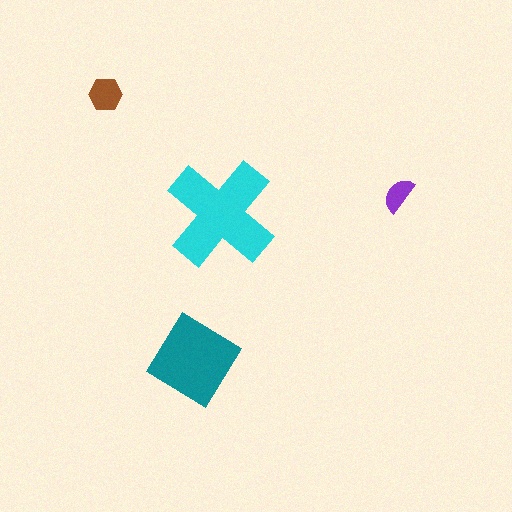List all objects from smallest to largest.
The purple semicircle, the brown hexagon, the teal diamond, the cyan cross.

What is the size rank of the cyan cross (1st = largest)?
1st.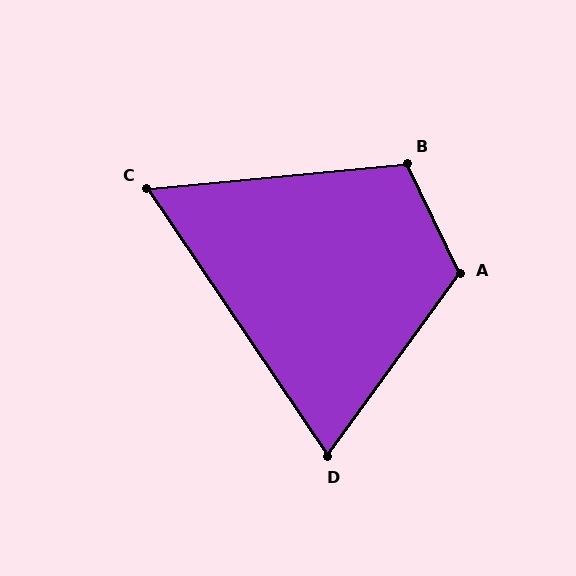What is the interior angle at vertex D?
Approximately 70 degrees (acute).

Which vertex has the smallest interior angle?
C, at approximately 62 degrees.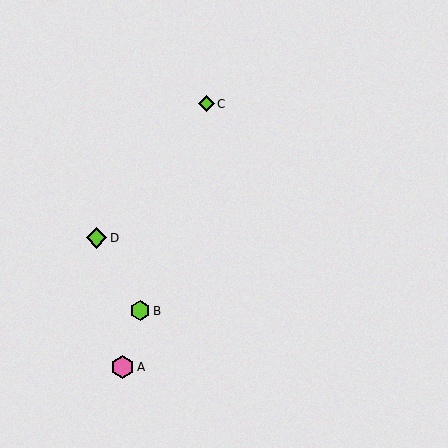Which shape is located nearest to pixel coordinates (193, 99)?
The lime diamond (labeled C) at (206, 104) is nearest to that location.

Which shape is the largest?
The pink hexagon (labeled A) is the largest.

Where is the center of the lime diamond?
The center of the lime diamond is at (96, 238).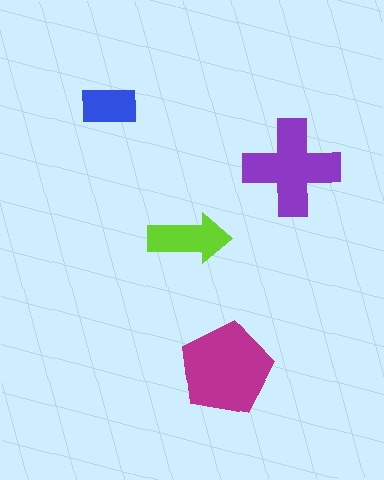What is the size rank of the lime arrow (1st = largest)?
3rd.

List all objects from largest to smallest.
The magenta pentagon, the purple cross, the lime arrow, the blue rectangle.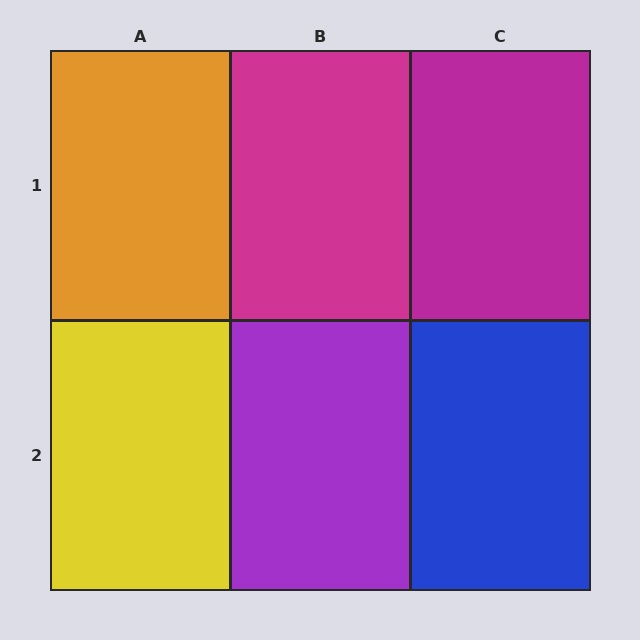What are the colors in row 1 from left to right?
Orange, magenta, magenta.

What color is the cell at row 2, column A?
Yellow.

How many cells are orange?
1 cell is orange.